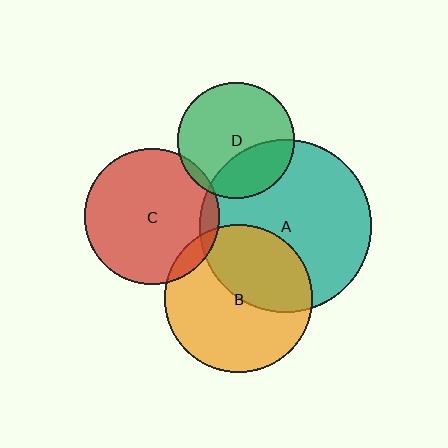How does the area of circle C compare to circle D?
Approximately 1.4 times.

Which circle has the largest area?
Circle A (teal).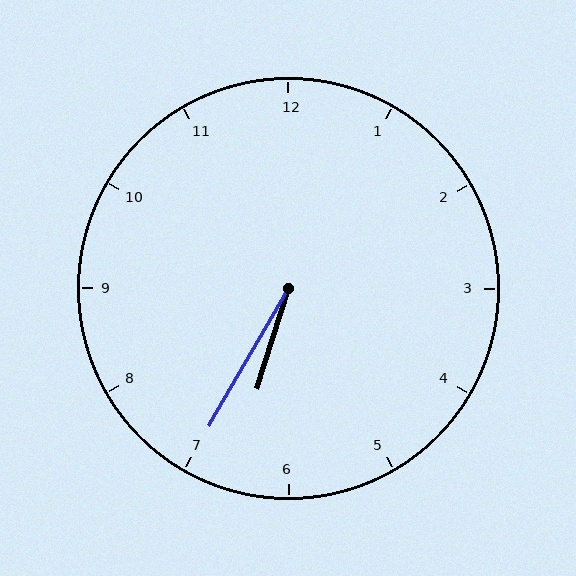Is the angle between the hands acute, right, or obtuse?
It is acute.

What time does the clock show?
6:35.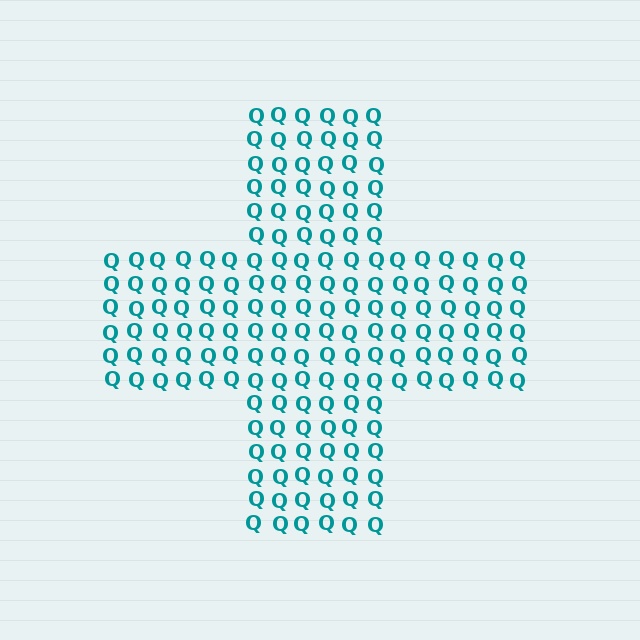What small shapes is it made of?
It is made of small letter Q's.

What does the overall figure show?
The overall figure shows a cross.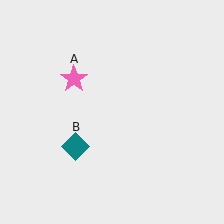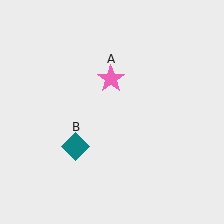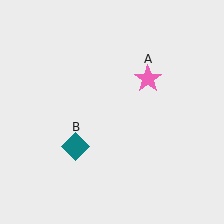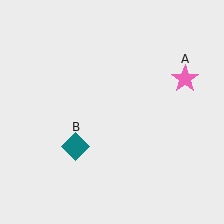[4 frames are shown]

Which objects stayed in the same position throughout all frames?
Teal diamond (object B) remained stationary.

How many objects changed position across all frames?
1 object changed position: pink star (object A).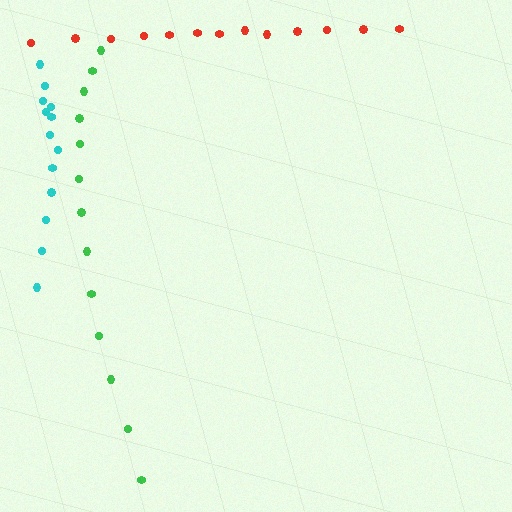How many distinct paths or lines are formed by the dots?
There are 3 distinct paths.